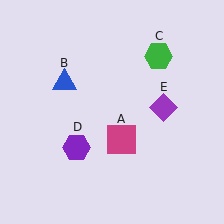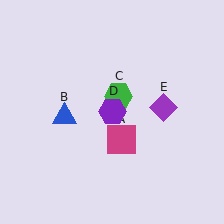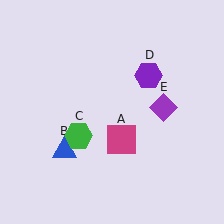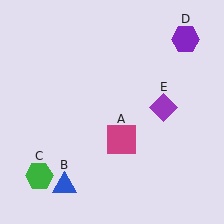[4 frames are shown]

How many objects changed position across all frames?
3 objects changed position: blue triangle (object B), green hexagon (object C), purple hexagon (object D).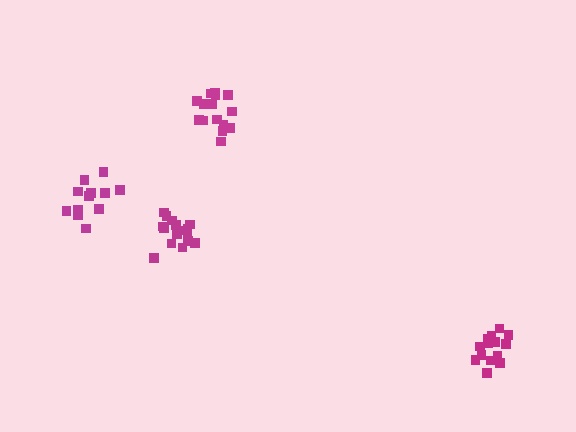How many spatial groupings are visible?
There are 4 spatial groupings.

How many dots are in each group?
Group 1: 16 dots, Group 2: 12 dots, Group 3: 16 dots, Group 4: 15 dots (59 total).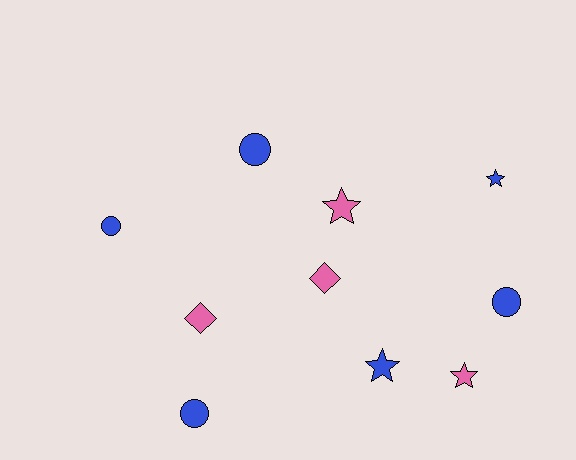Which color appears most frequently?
Blue, with 6 objects.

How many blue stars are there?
There are 2 blue stars.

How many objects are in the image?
There are 10 objects.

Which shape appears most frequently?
Circle, with 4 objects.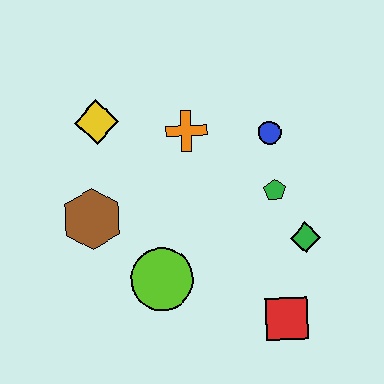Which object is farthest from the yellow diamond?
The red square is farthest from the yellow diamond.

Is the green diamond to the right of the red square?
Yes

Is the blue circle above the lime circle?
Yes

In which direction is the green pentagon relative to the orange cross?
The green pentagon is to the right of the orange cross.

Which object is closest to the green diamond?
The green pentagon is closest to the green diamond.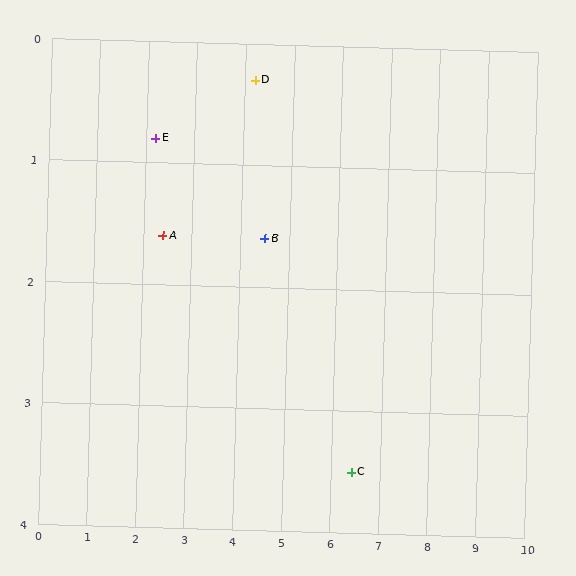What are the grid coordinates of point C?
Point C is at approximately (6.4, 3.5).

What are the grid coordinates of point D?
Point D is at approximately (4.2, 0.3).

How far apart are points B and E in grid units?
Points B and E are about 2.4 grid units apart.